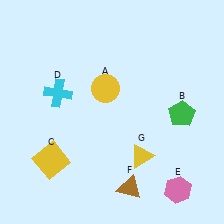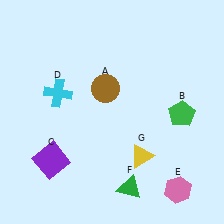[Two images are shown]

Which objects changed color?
A changed from yellow to brown. C changed from yellow to purple. F changed from brown to green.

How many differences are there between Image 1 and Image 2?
There are 3 differences between the two images.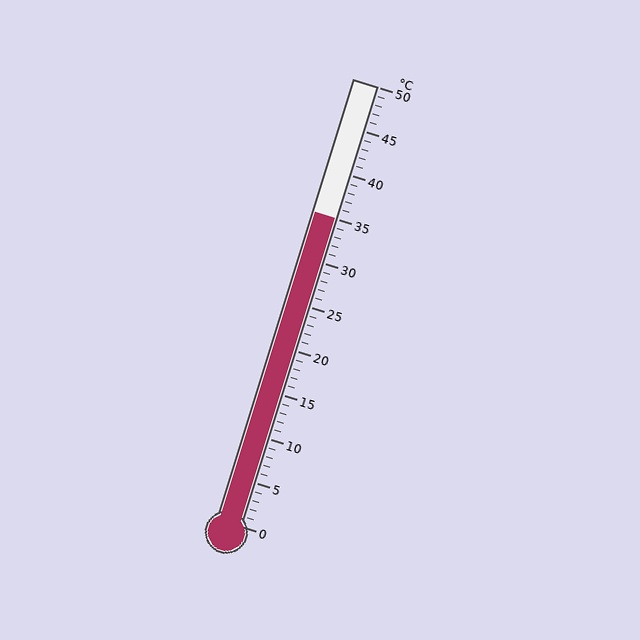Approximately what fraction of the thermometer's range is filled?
The thermometer is filled to approximately 70% of its range.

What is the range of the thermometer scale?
The thermometer scale ranges from 0°C to 50°C.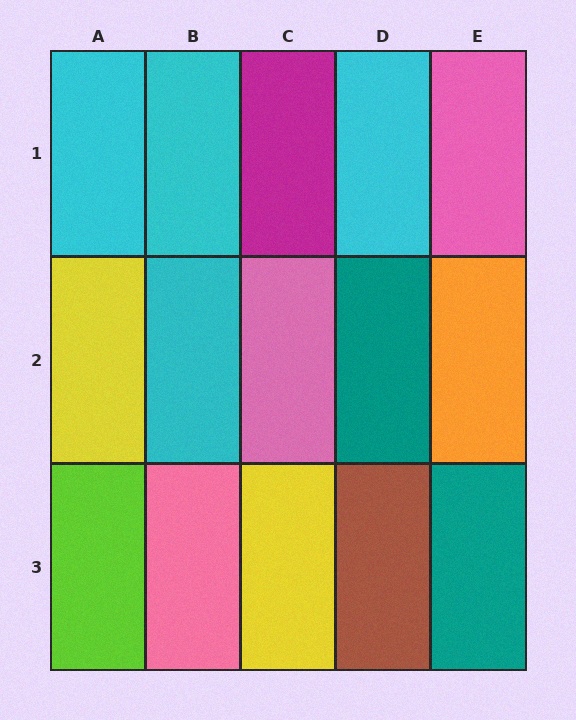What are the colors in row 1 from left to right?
Cyan, cyan, magenta, cyan, pink.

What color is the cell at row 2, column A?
Yellow.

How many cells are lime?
1 cell is lime.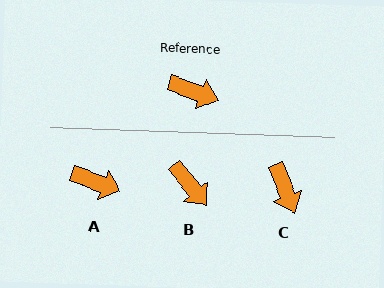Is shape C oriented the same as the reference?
No, it is off by about 49 degrees.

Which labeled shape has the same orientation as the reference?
A.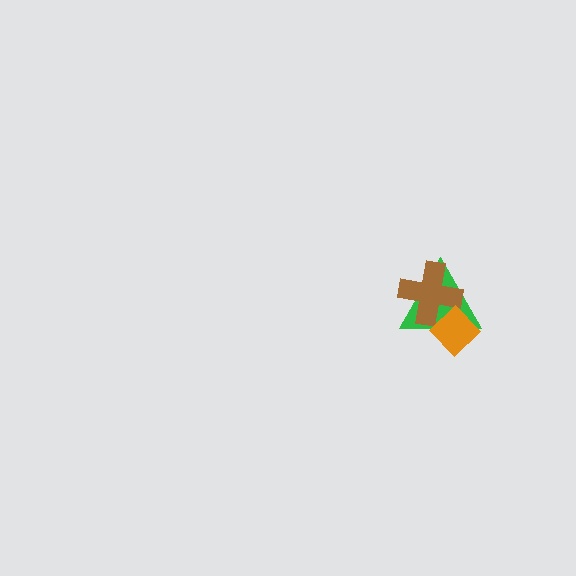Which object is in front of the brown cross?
The orange diamond is in front of the brown cross.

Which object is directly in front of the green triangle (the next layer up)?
The brown cross is directly in front of the green triangle.